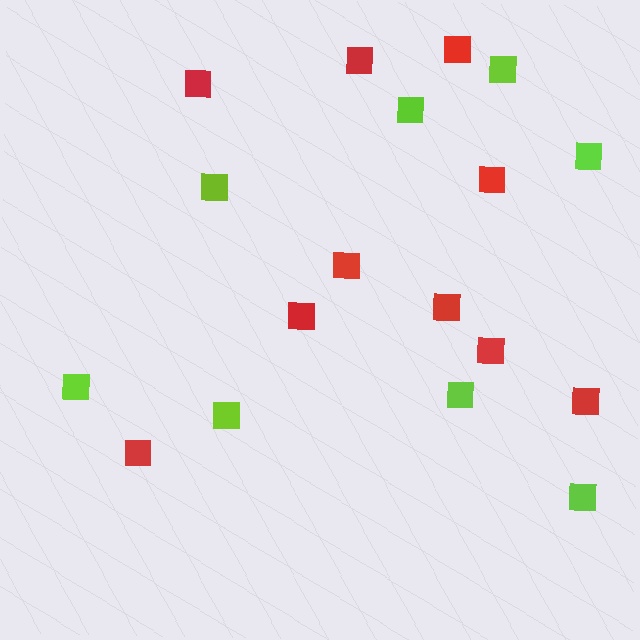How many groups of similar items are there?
There are 2 groups: one group of red squares (10) and one group of lime squares (8).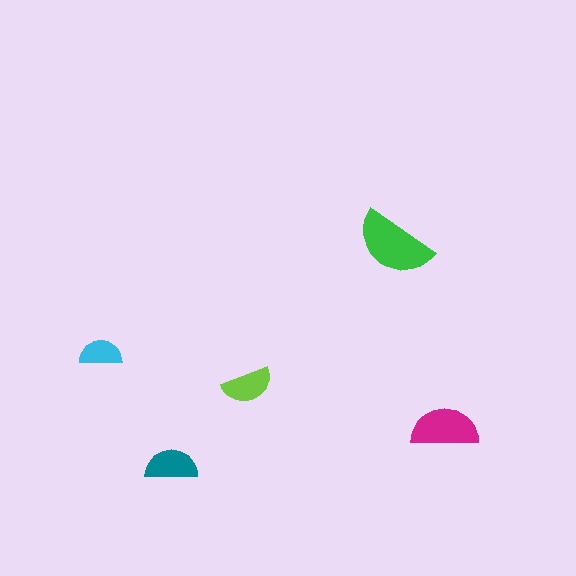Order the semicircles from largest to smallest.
the green one, the magenta one, the teal one, the lime one, the cyan one.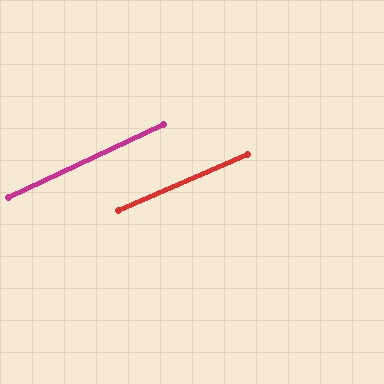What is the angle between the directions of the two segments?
Approximately 2 degrees.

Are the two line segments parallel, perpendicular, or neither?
Parallel — their directions differ by only 1.8°.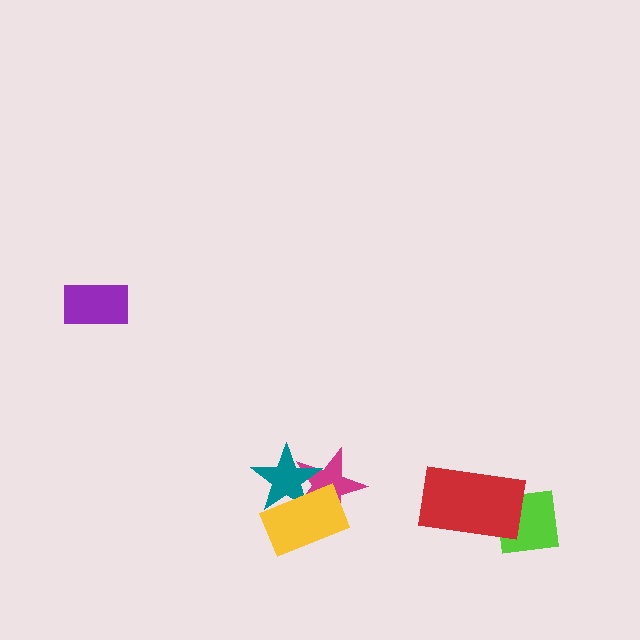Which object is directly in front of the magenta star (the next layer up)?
The teal star is directly in front of the magenta star.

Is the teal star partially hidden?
Yes, it is partially covered by another shape.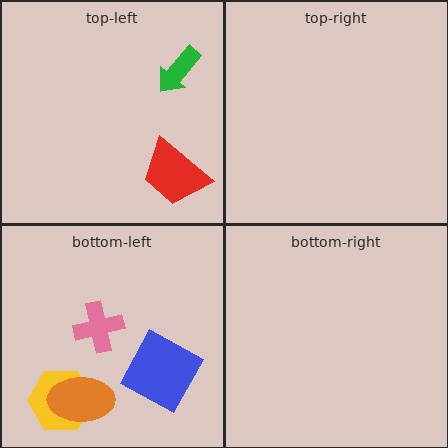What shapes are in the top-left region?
The green arrow, the red trapezoid.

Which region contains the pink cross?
The bottom-left region.